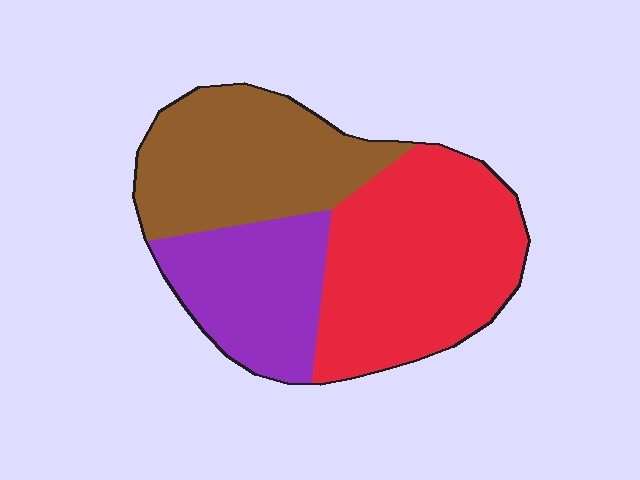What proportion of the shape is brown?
Brown takes up between a sixth and a third of the shape.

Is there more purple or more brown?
Brown.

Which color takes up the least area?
Purple, at roughly 25%.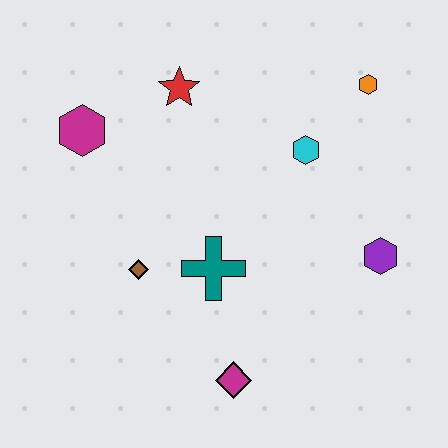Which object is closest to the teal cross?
The brown diamond is closest to the teal cross.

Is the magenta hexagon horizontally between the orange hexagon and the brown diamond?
No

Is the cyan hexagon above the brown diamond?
Yes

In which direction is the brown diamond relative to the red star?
The brown diamond is below the red star.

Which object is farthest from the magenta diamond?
The orange hexagon is farthest from the magenta diamond.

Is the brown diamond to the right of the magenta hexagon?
Yes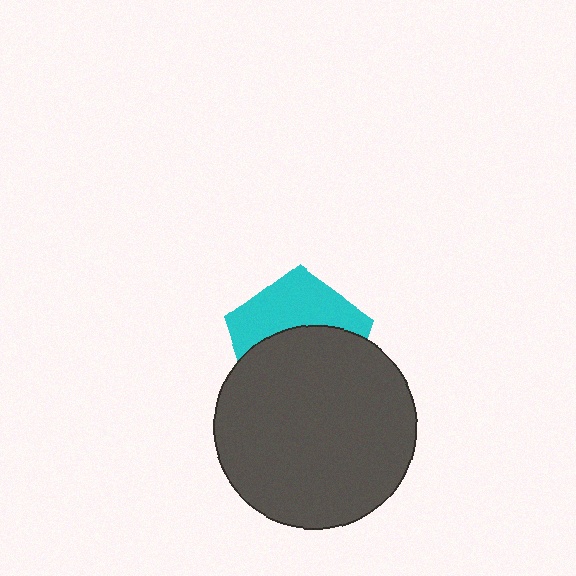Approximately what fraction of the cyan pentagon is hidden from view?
Roughly 57% of the cyan pentagon is hidden behind the dark gray circle.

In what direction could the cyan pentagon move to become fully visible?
The cyan pentagon could move up. That would shift it out from behind the dark gray circle entirely.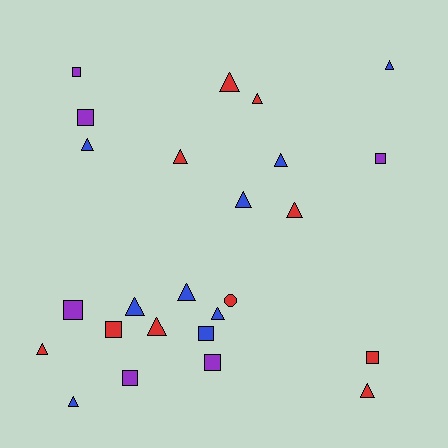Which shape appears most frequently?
Triangle, with 15 objects.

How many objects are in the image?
There are 25 objects.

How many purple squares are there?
There are 6 purple squares.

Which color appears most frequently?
Red, with 10 objects.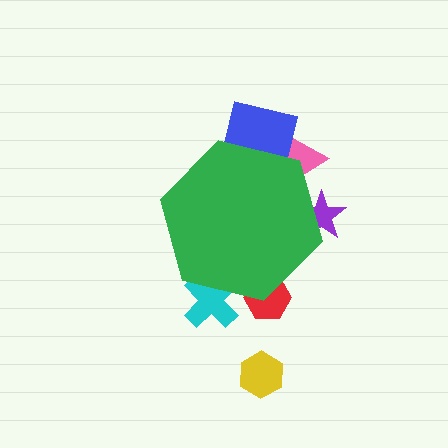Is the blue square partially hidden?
Yes, the blue square is partially hidden behind the green hexagon.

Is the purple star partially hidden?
Yes, the purple star is partially hidden behind the green hexagon.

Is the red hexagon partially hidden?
Yes, the red hexagon is partially hidden behind the green hexagon.